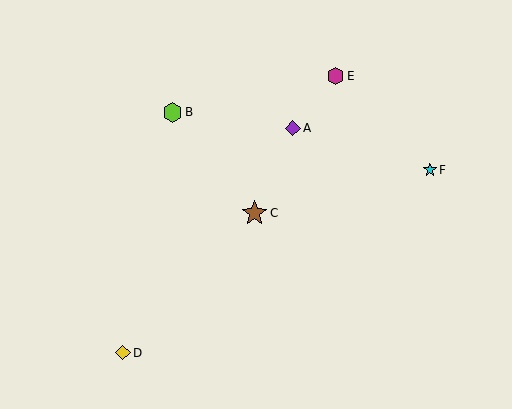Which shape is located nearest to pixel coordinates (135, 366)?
The yellow diamond (labeled D) at (123, 353) is nearest to that location.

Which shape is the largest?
The brown star (labeled C) is the largest.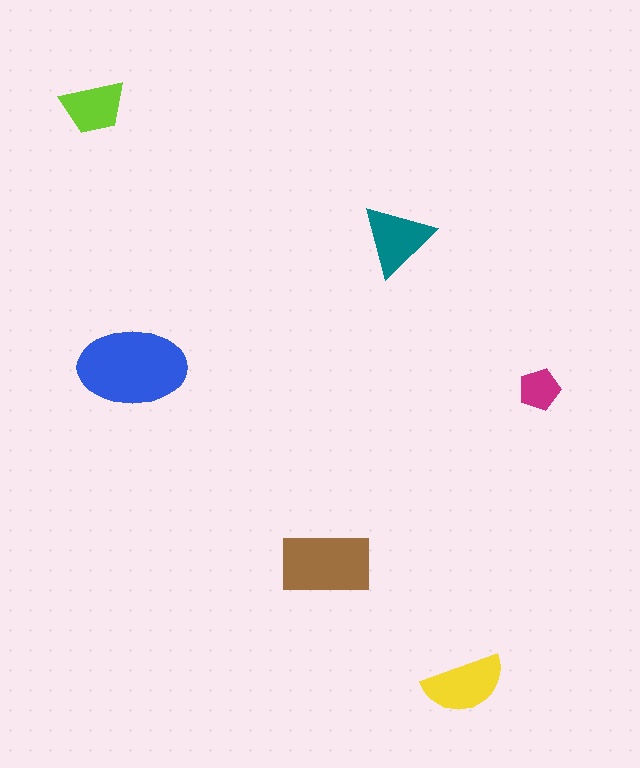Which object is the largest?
The blue ellipse.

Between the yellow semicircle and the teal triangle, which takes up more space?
The yellow semicircle.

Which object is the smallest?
The magenta pentagon.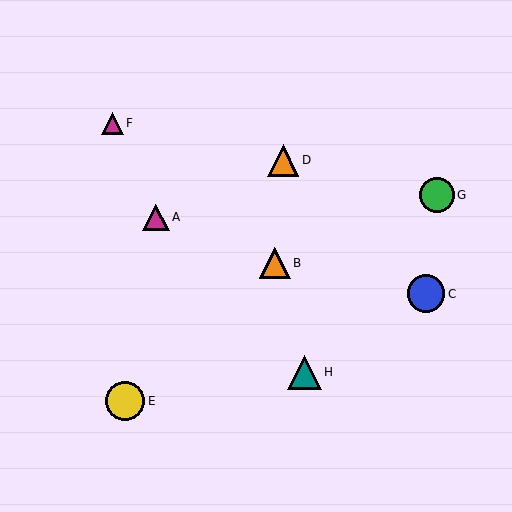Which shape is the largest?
The yellow circle (labeled E) is the largest.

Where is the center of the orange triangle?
The center of the orange triangle is at (283, 160).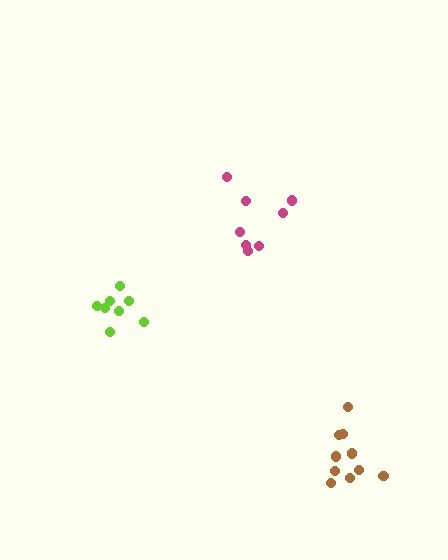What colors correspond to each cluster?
The clusters are colored: brown, magenta, lime.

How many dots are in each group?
Group 1: 10 dots, Group 2: 8 dots, Group 3: 8 dots (26 total).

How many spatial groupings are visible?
There are 3 spatial groupings.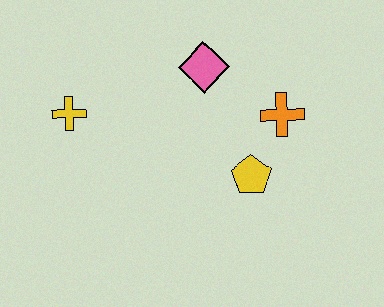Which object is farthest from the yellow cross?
The orange cross is farthest from the yellow cross.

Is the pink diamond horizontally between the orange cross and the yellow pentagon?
No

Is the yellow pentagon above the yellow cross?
No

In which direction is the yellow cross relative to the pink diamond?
The yellow cross is to the left of the pink diamond.